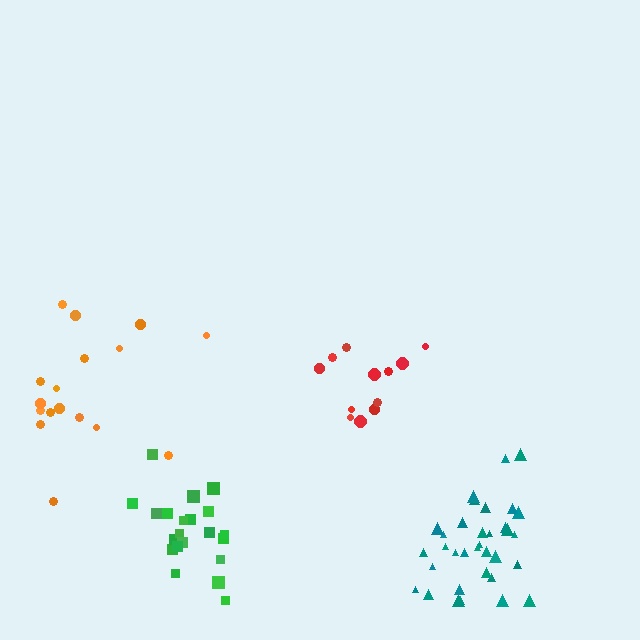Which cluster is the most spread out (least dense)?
Orange.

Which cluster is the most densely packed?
Teal.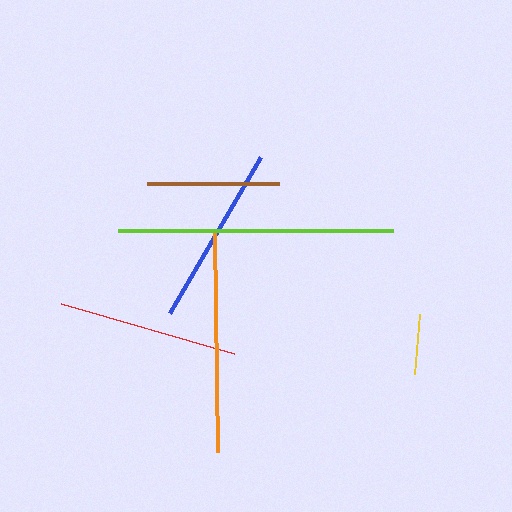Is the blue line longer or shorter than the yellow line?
The blue line is longer than the yellow line.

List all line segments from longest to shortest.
From longest to shortest: lime, orange, blue, red, brown, yellow.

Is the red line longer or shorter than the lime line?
The lime line is longer than the red line.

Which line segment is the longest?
The lime line is the longest at approximately 275 pixels.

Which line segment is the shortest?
The yellow line is the shortest at approximately 61 pixels.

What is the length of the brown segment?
The brown segment is approximately 133 pixels long.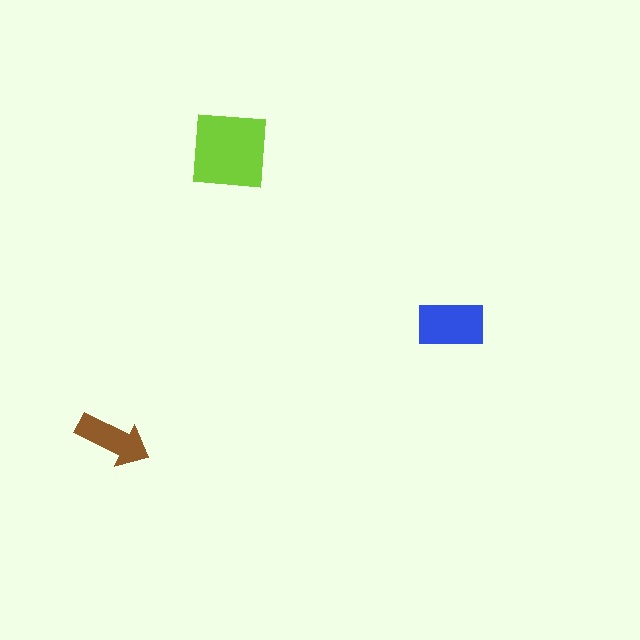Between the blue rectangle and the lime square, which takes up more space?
The lime square.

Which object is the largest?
The lime square.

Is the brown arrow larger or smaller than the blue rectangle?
Smaller.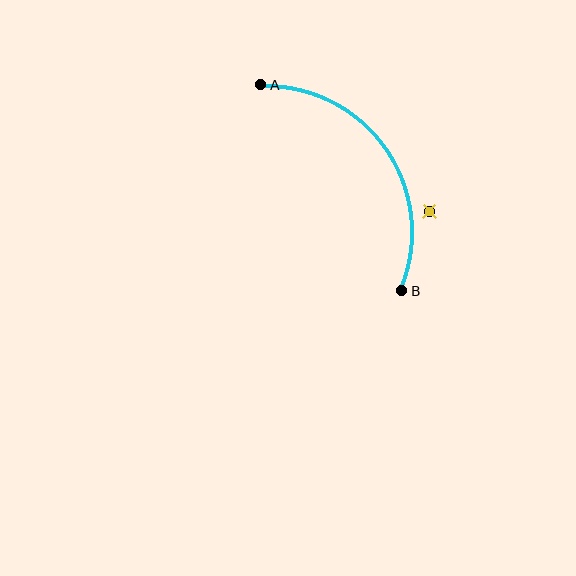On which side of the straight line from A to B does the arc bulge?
The arc bulges above and to the right of the straight line connecting A and B.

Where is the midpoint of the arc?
The arc midpoint is the point on the curve farthest from the straight line joining A and B. It sits above and to the right of that line.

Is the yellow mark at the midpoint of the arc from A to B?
No — the yellow mark does not lie on the arc at all. It sits slightly outside the curve.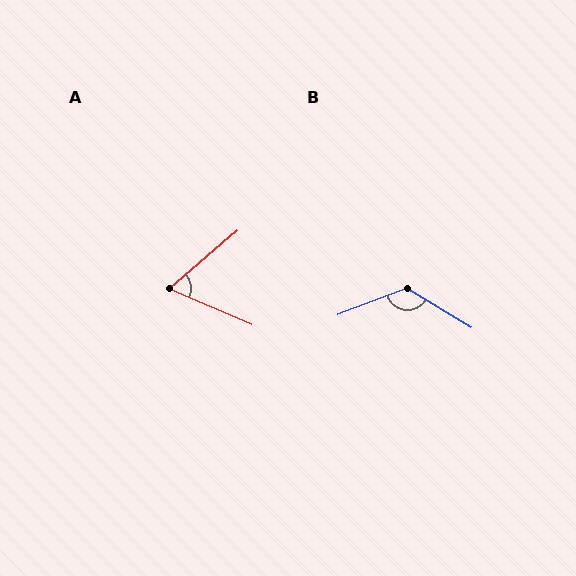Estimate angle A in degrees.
Approximately 64 degrees.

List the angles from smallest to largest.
A (64°), B (127°).